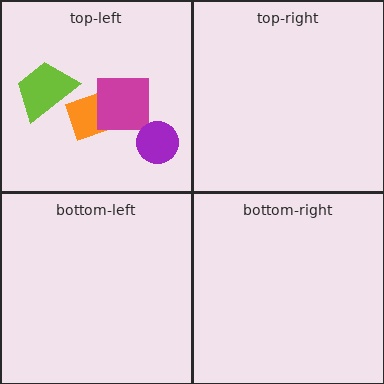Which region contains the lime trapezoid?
The top-left region.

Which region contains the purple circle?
The top-left region.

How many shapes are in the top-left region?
4.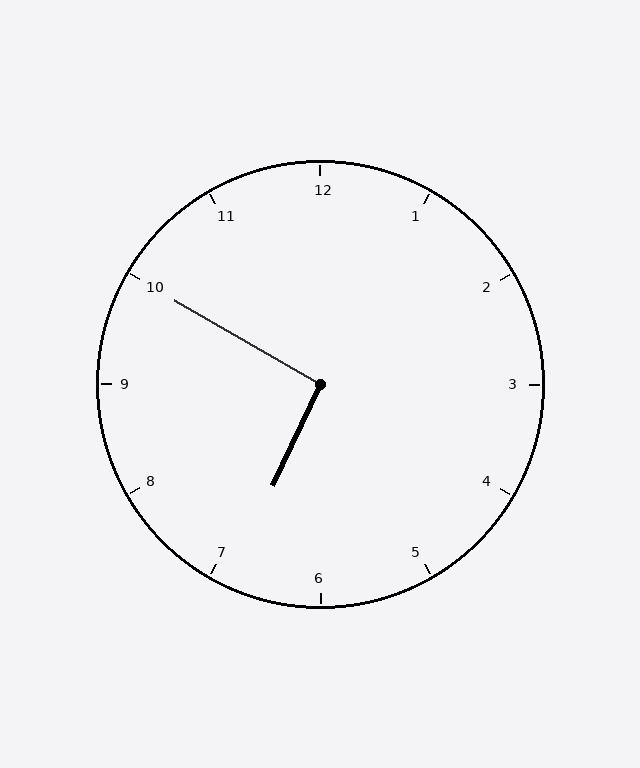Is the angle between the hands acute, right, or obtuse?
It is right.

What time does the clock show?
6:50.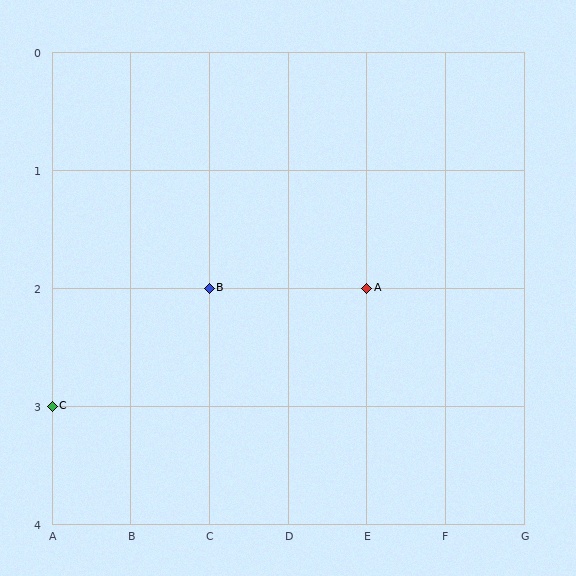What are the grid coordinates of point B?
Point B is at grid coordinates (C, 2).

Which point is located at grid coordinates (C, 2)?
Point B is at (C, 2).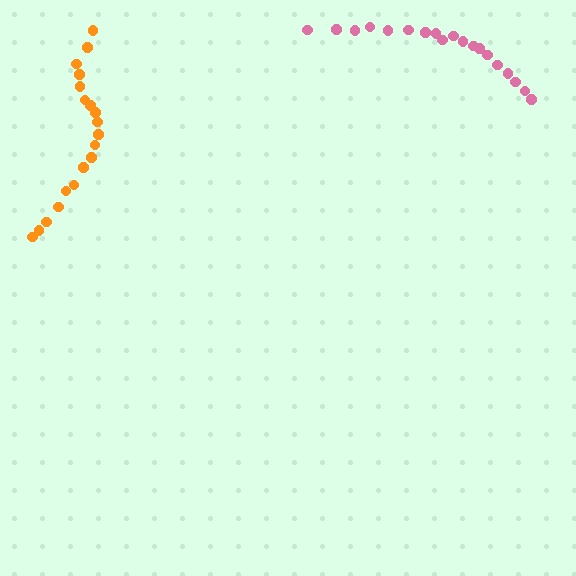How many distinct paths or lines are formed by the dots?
There are 2 distinct paths.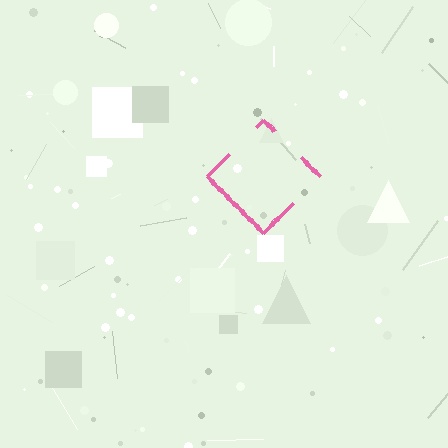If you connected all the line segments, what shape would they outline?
They would outline a diamond.